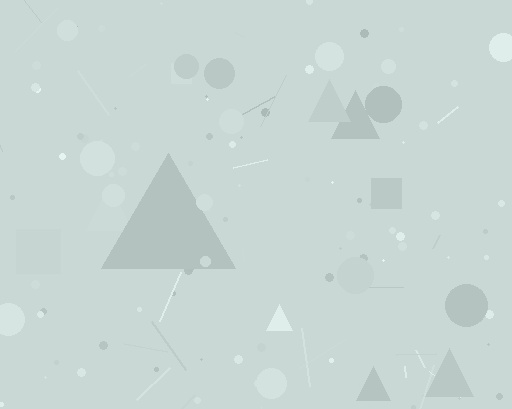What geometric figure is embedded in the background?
A triangle is embedded in the background.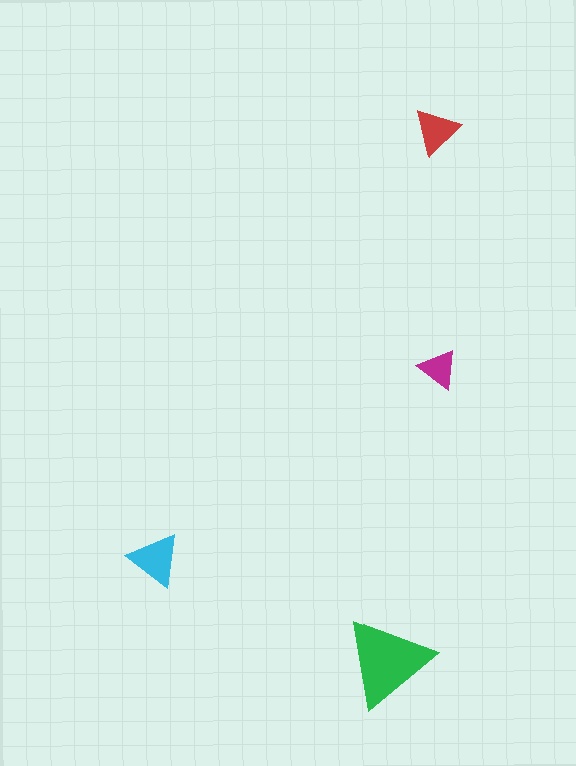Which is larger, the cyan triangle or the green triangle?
The green one.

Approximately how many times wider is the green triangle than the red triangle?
About 2 times wider.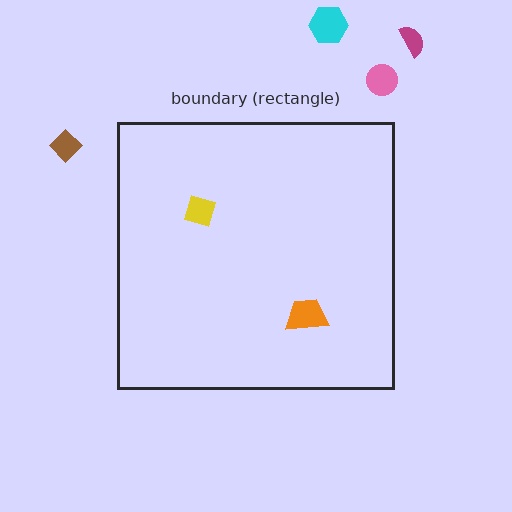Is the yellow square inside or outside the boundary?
Inside.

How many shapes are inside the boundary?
2 inside, 4 outside.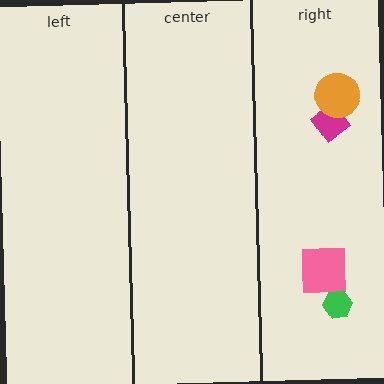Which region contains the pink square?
The right region.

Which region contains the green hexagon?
The right region.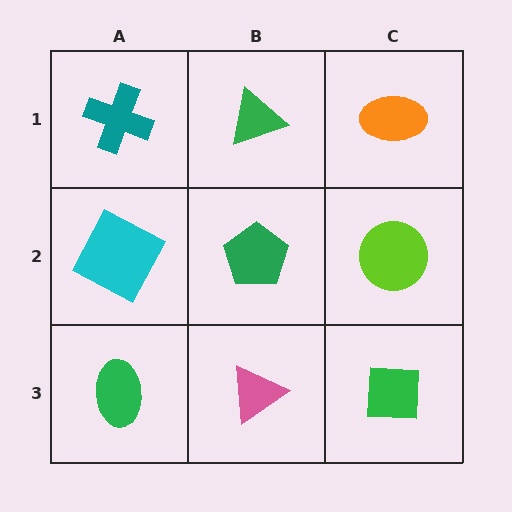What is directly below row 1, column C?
A lime circle.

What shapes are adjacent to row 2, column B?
A green triangle (row 1, column B), a pink triangle (row 3, column B), a cyan square (row 2, column A), a lime circle (row 2, column C).